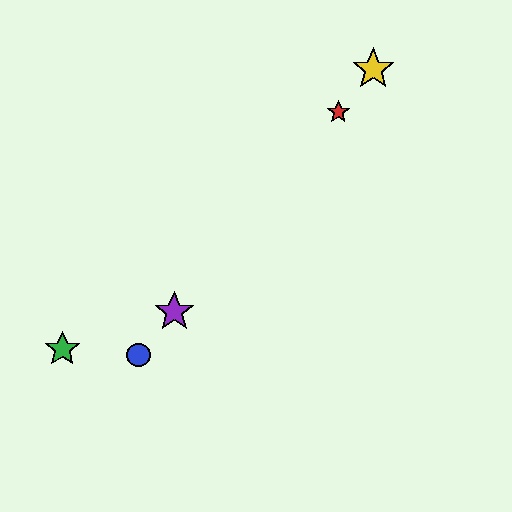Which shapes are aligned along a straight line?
The red star, the blue circle, the yellow star, the purple star are aligned along a straight line.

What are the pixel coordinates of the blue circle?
The blue circle is at (139, 355).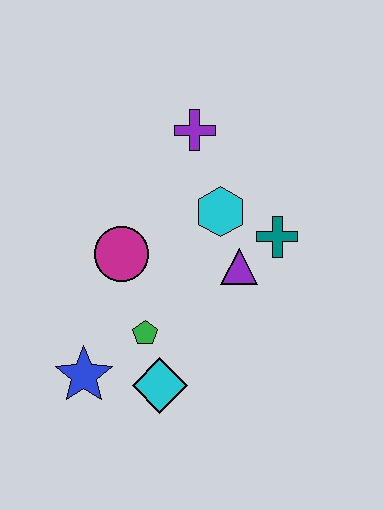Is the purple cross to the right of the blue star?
Yes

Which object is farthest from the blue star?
The purple cross is farthest from the blue star.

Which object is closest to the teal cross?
The purple triangle is closest to the teal cross.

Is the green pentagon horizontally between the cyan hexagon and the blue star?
Yes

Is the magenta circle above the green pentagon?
Yes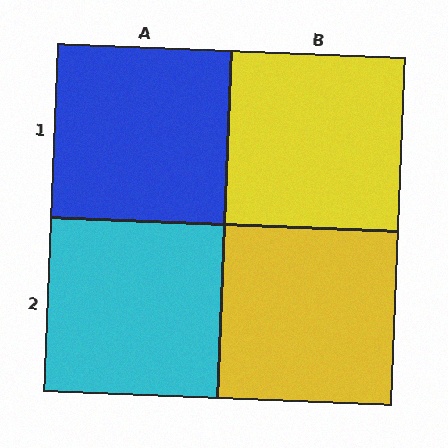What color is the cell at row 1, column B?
Yellow.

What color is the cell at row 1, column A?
Blue.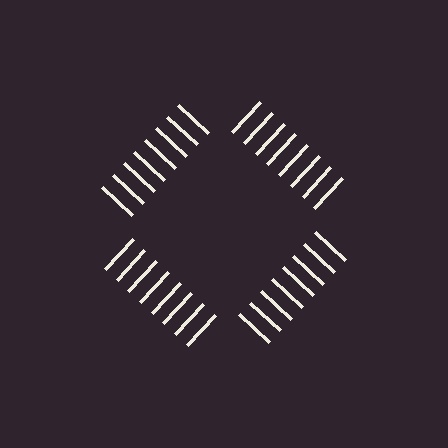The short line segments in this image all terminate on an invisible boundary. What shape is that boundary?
An illusory square — the line segments terminate on its edges but no continuous stroke is drawn.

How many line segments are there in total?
32 — 8 along each of the 4 edges.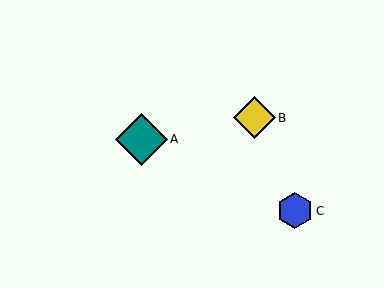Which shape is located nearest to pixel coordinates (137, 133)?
The teal diamond (labeled A) at (141, 139) is nearest to that location.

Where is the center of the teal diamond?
The center of the teal diamond is at (141, 139).